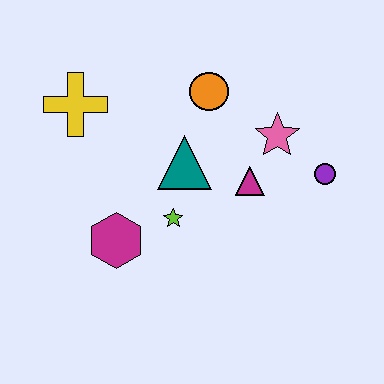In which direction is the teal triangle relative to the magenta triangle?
The teal triangle is to the left of the magenta triangle.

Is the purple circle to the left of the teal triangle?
No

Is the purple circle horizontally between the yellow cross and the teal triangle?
No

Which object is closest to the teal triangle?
The lime star is closest to the teal triangle.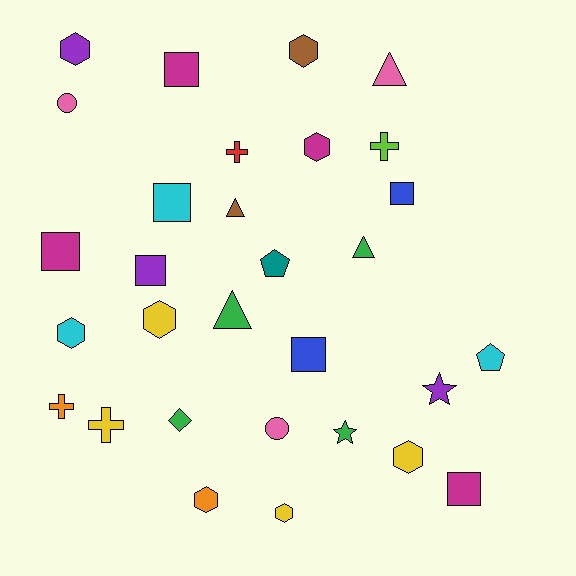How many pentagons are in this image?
There are 2 pentagons.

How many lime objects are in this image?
There is 1 lime object.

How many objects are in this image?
There are 30 objects.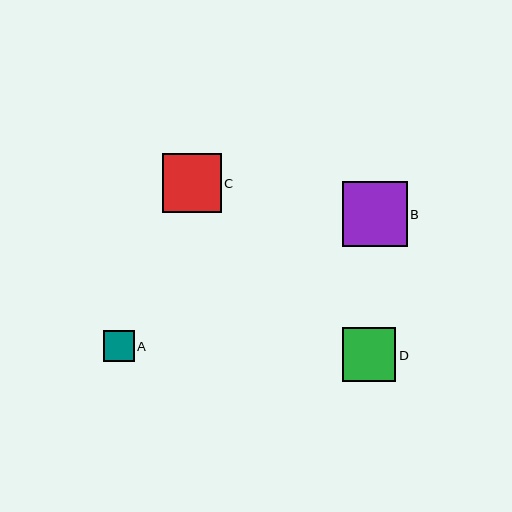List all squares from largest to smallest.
From largest to smallest: B, C, D, A.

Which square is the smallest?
Square A is the smallest with a size of approximately 31 pixels.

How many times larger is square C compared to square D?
Square C is approximately 1.1 times the size of square D.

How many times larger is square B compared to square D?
Square B is approximately 1.2 times the size of square D.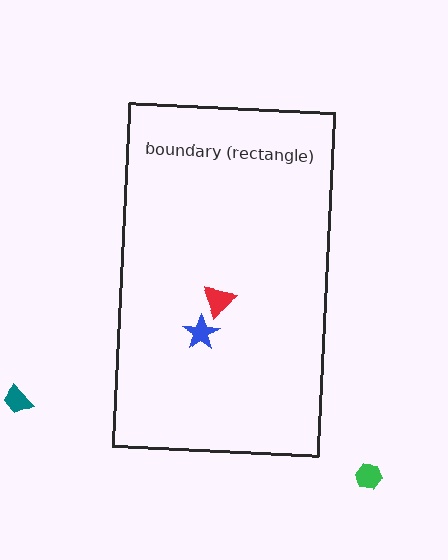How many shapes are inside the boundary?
2 inside, 2 outside.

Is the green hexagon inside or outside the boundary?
Outside.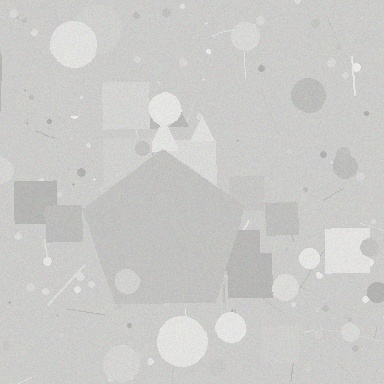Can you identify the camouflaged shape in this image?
The camouflaged shape is a pentagon.